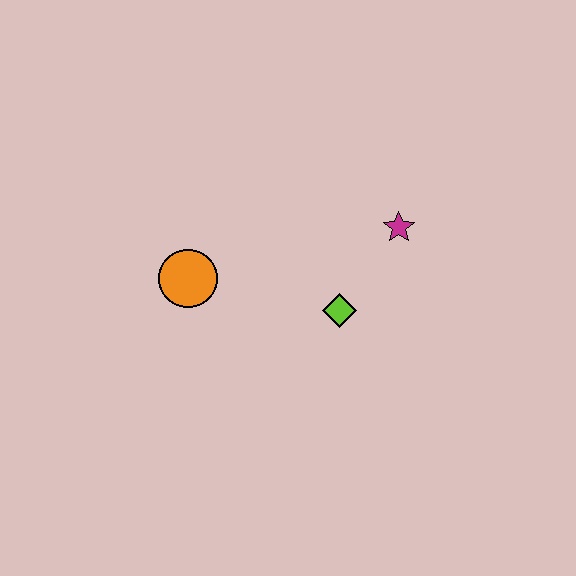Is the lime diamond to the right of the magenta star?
No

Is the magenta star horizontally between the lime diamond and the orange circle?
No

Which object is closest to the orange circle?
The lime diamond is closest to the orange circle.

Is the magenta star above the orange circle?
Yes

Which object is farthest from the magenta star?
The orange circle is farthest from the magenta star.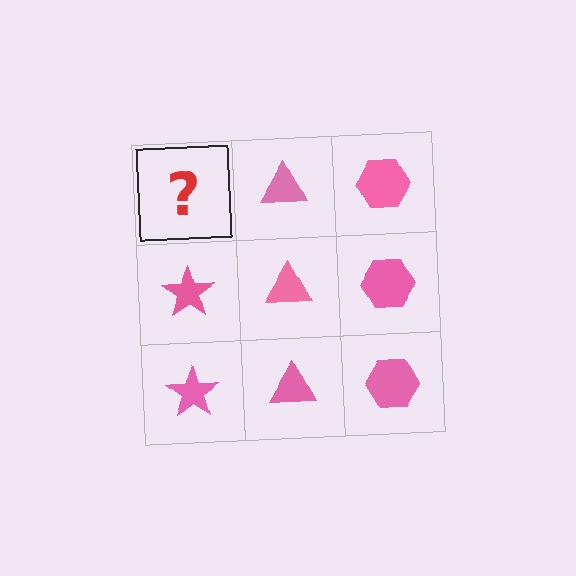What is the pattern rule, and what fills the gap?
The rule is that each column has a consistent shape. The gap should be filled with a pink star.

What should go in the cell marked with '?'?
The missing cell should contain a pink star.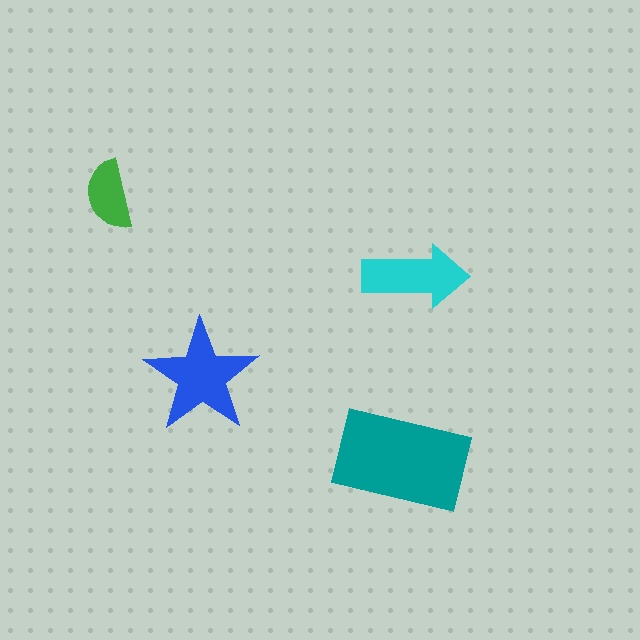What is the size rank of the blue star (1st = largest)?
2nd.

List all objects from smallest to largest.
The green semicircle, the cyan arrow, the blue star, the teal rectangle.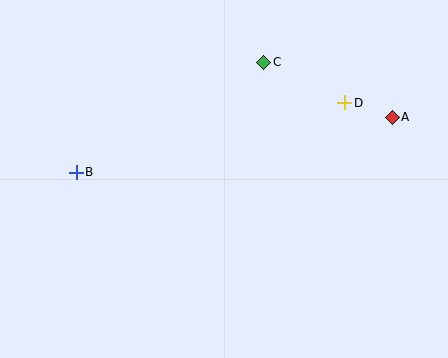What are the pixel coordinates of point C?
Point C is at (264, 62).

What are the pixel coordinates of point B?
Point B is at (76, 172).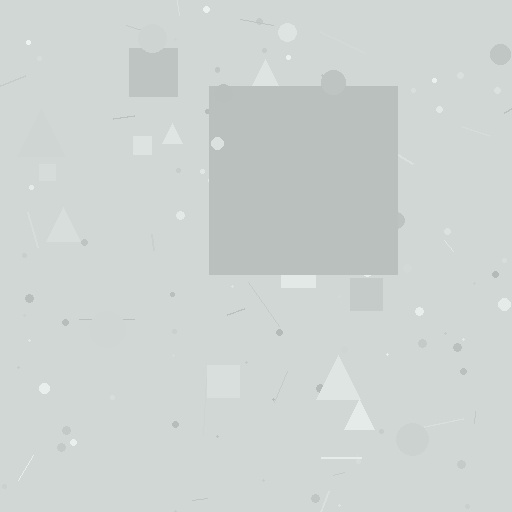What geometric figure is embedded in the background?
A square is embedded in the background.